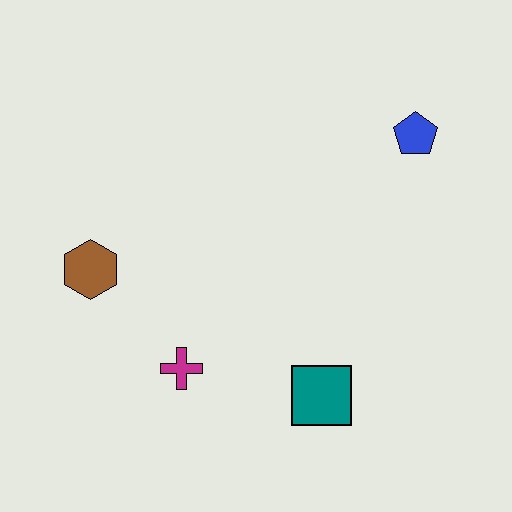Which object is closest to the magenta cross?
The brown hexagon is closest to the magenta cross.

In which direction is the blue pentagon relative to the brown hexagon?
The blue pentagon is to the right of the brown hexagon.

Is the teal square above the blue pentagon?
No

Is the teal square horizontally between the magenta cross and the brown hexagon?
No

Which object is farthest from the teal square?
The blue pentagon is farthest from the teal square.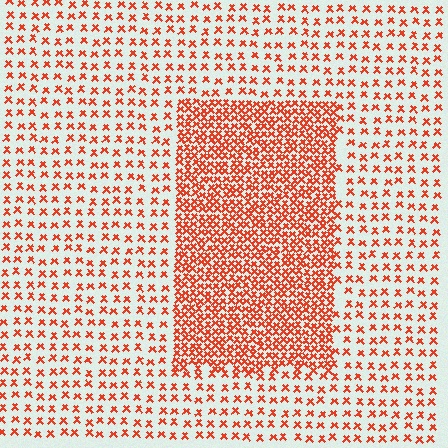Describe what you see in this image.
The image contains small red elements arranged at two different densities. A rectangle-shaped region is visible where the elements are more densely packed than the surrounding area.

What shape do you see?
I see a rectangle.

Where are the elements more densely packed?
The elements are more densely packed inside the rectangle boundary.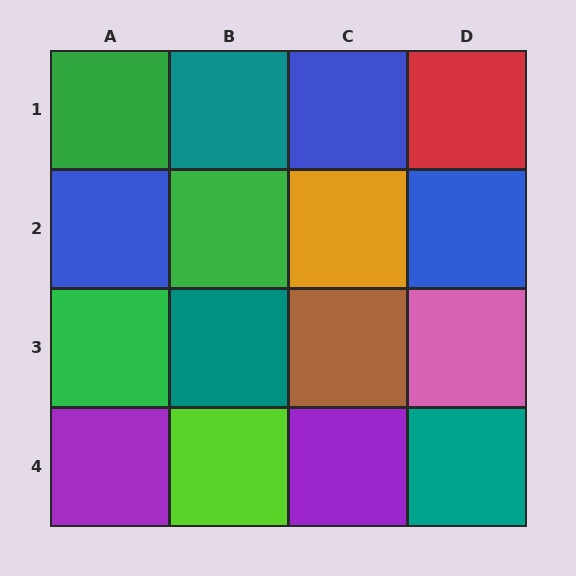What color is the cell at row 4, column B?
Lime.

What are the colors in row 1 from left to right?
Green, teal, blue, red.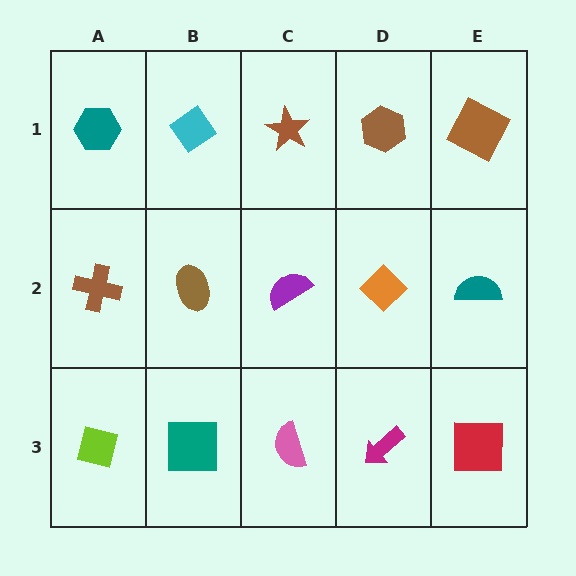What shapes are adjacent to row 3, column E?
A teal semicircle (row 2, column E), a magenta arrow (row 3, column D).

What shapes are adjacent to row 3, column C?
A purple semicircle (row 2, column C), a teal square (row 3, column B), a magenta arrow (row 3, column D).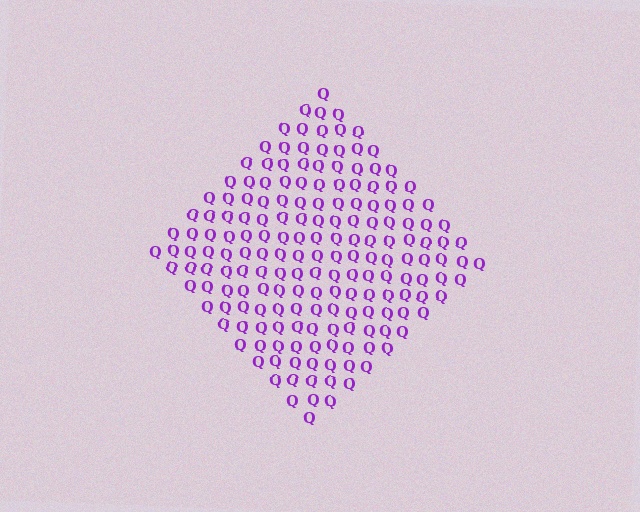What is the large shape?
The large shape is a diamond.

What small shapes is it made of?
It is made of small letter Q's.